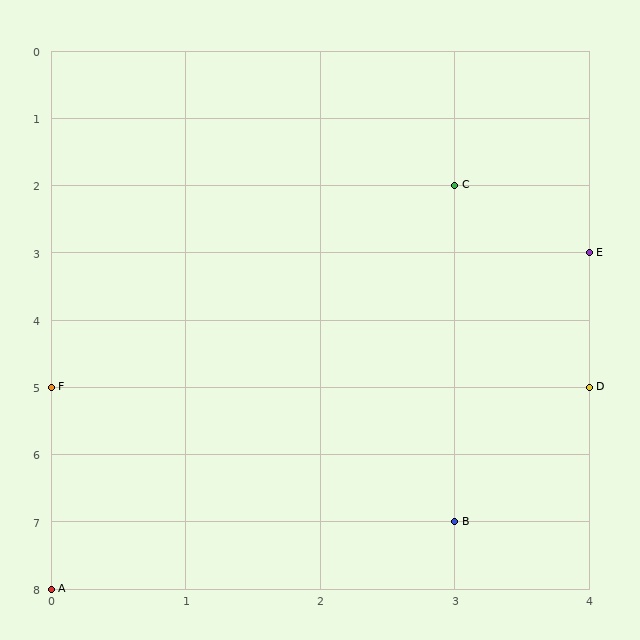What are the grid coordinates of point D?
Point D is at grid coordinates (4, 5).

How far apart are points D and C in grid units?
Points D and C are 1 column and 3 rows apart (about 3.2 grid units diagonally).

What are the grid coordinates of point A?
Point A is at grid coordinates (0, 8).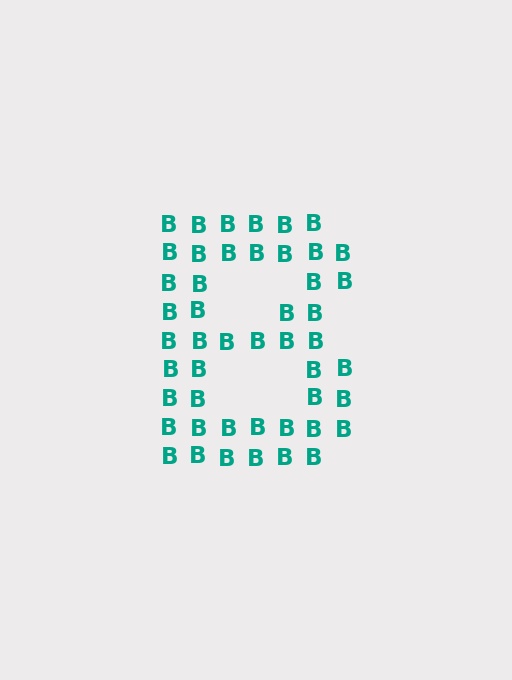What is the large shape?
The large shape is the letter B.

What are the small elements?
The small elements are letter B's.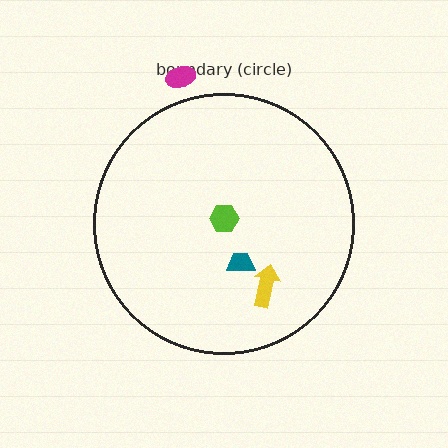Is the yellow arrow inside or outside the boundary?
Inside.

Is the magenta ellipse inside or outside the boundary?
Outside.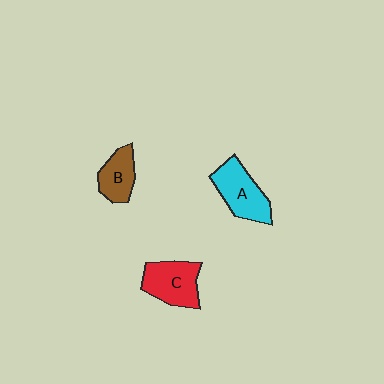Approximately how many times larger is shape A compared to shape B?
Approximately 1.4 times.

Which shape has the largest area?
Shape A (cyan).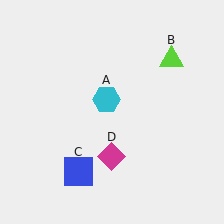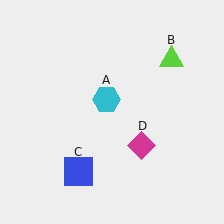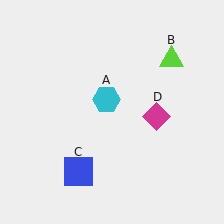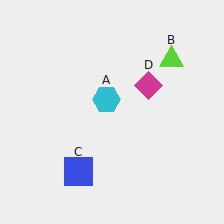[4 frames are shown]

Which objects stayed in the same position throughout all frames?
Cyan hexagon (object A) and lime triangle (object B) and blue square (object C) remained stationary.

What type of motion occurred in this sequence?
The magenta diamond (object D) rotated counterclockwise around the center of the scene.